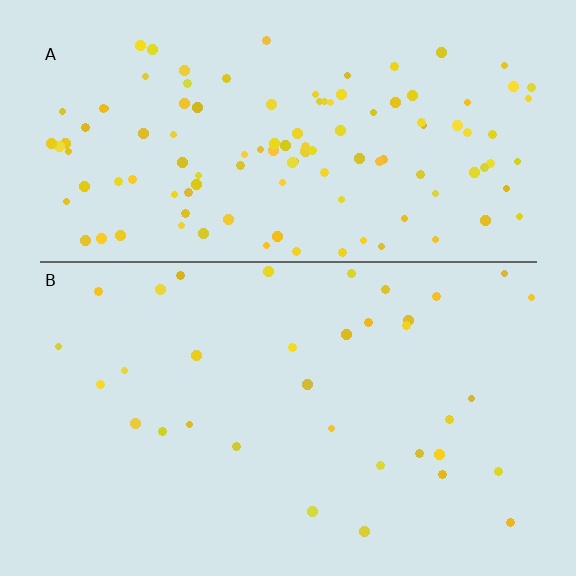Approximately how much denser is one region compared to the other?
Approximately 3.4× — region A over region B.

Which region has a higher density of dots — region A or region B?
A (the top).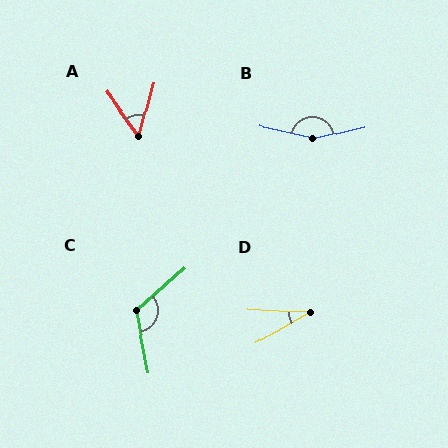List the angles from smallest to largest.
D (32°), A (52°), C (120°), B (154°).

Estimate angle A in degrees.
Approximately 52 degrees.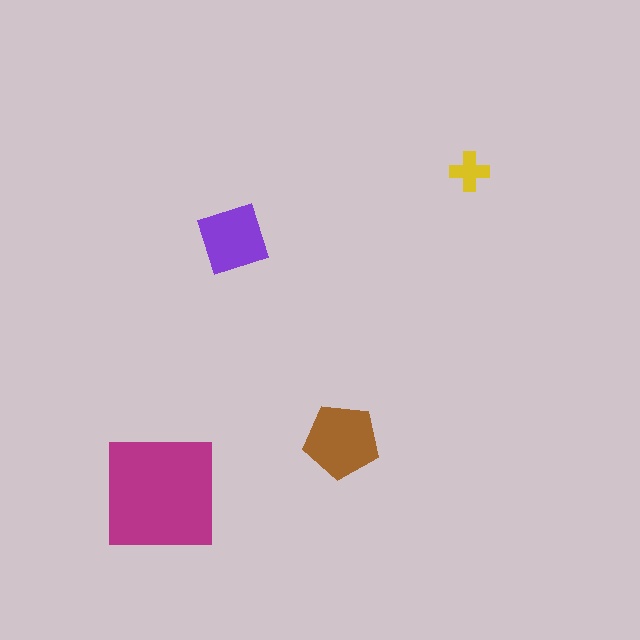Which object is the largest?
The magenta square.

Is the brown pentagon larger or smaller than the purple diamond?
Larger.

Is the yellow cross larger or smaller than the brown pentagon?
Smaller.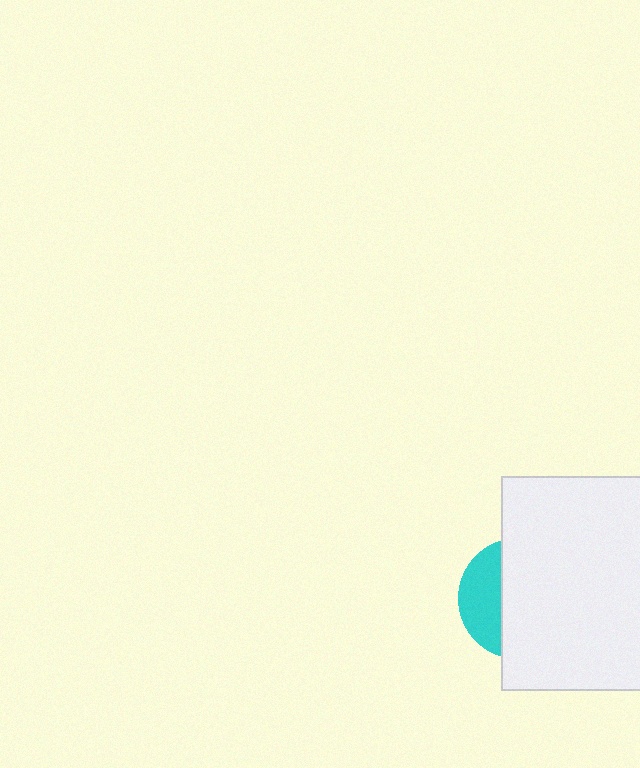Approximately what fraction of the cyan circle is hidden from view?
Roughly 67% of the cyan circle is hidden behind the white rectangle.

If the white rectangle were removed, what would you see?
You would see the complete cyan circle.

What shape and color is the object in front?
The object in front is a white rectangle.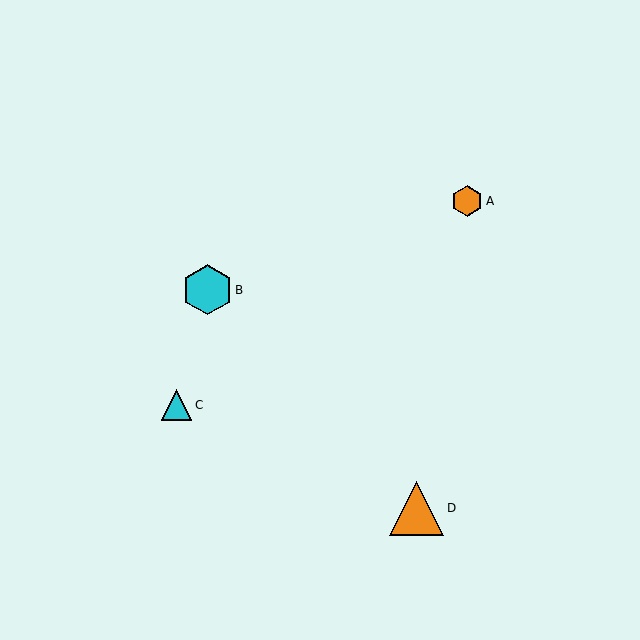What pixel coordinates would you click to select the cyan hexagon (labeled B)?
Click at (207, 290) to select the cyan hexagon B.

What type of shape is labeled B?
Shape B is a cyan hexagon.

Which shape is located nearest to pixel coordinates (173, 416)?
The cyan triangle (labeled C) at (177, 405) is nearest to that location.